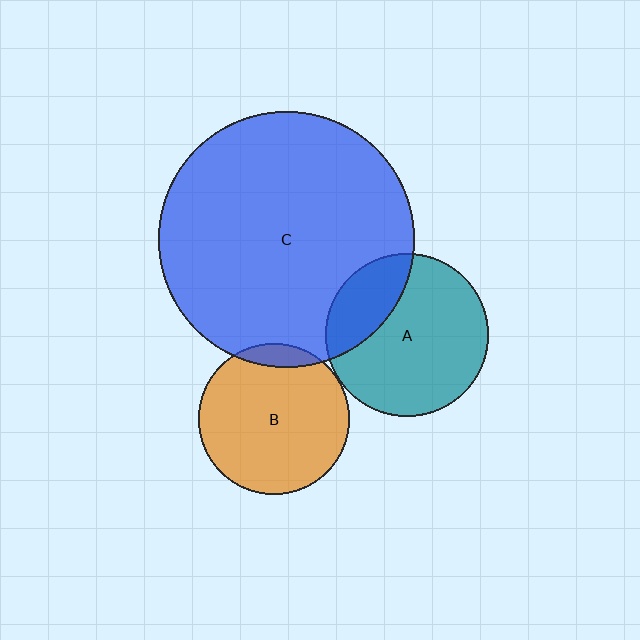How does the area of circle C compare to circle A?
Approximately 2.5 times.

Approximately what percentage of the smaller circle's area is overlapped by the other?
Approximately 25%.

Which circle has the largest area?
Circle C (blue).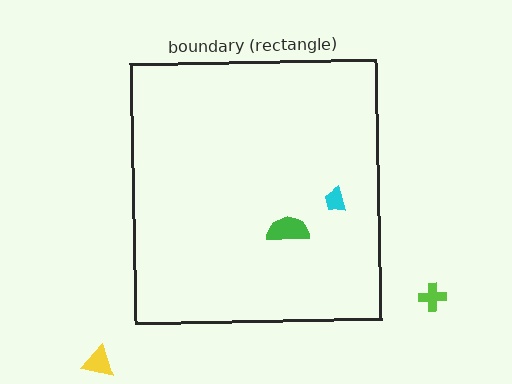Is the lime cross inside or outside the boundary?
Outside.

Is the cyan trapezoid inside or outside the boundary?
Inside.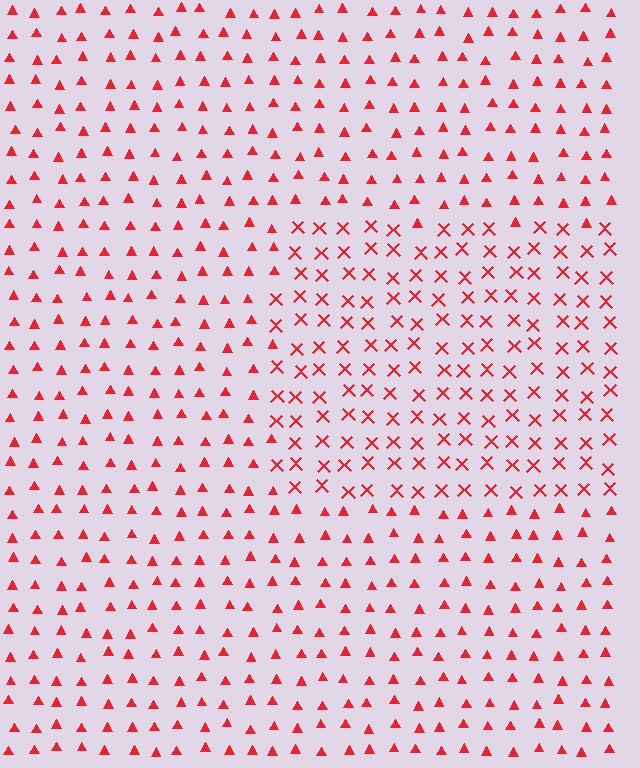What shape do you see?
I see a rectangle.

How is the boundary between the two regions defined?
The boundary is defined by a change in element shape: X marks inside vs. triangles outside. All elements share the same color and spacing.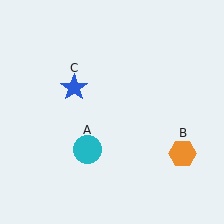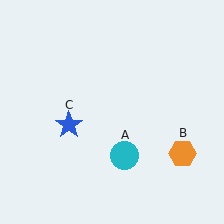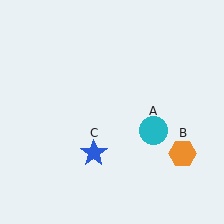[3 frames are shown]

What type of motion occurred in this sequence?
The cyan circle (object A), blue star (object C) rotated counterclockwise around the center of the scene.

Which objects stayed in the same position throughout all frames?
Orange hexagon (object B) remained stationary.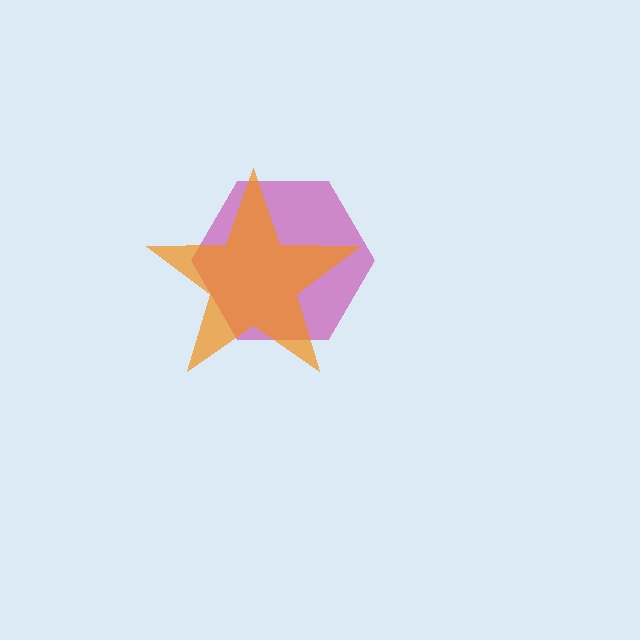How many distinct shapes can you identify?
There are 2 distinct shapes: a magenta hexagon, an orange star.